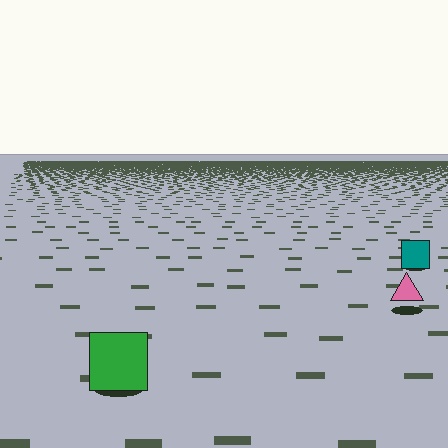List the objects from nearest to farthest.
From nearest to farthest: the green square, the pink triangle, the teal square.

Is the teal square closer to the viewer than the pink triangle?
No. The pink triangle is closer — you can tell from the texture gradient: the ground texture is coarser near it.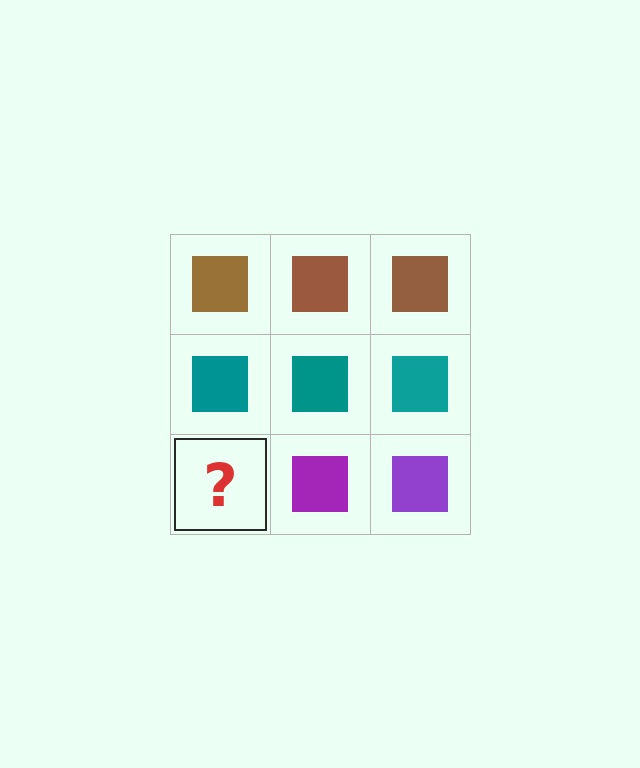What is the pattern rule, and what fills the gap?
The rule is that each row has a consistent color. The gap should be filled with a purple square.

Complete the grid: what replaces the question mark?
The question mark should be replaced with a purple square.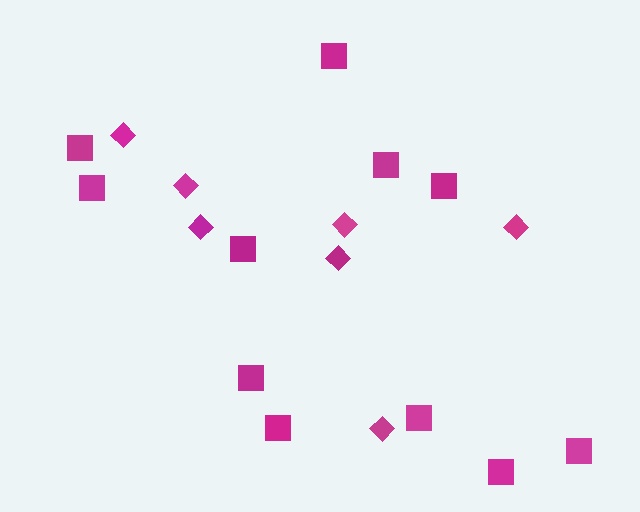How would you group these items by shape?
There are 2 groups: one group of diamonds (7) and one group of squares (11).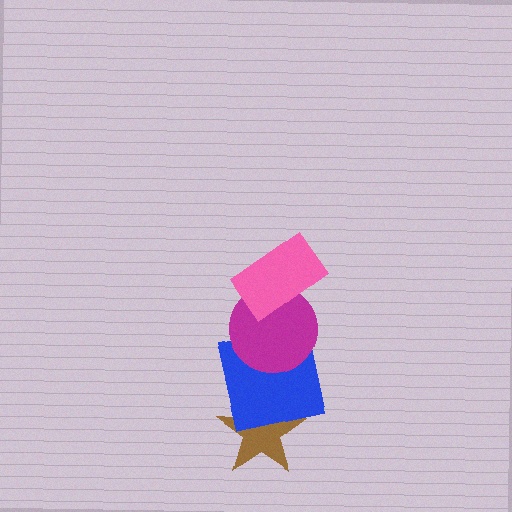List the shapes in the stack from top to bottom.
From top to bottom: the pink rectangle, the magenta circle, the blue square, the brown star.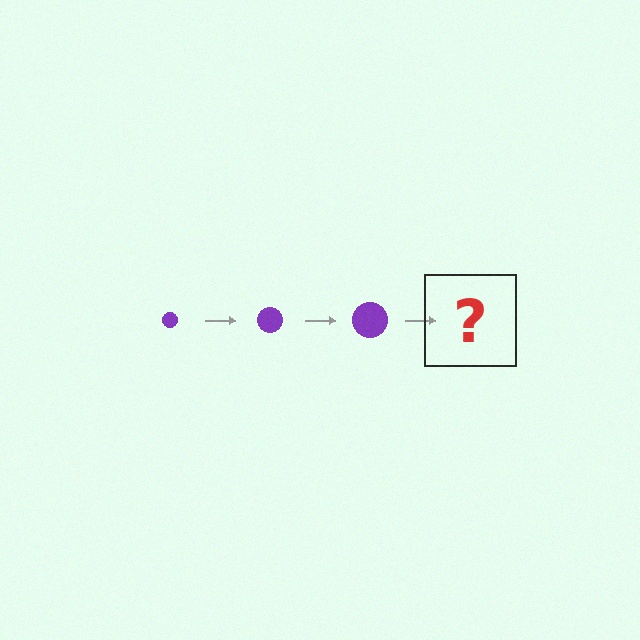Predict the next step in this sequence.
The next step is a purple circle, larger than the previous one.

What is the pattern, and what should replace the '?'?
The pattern is that the circle gets progressively larger each step. The '?' should be a purple circle, larger than the previous one.